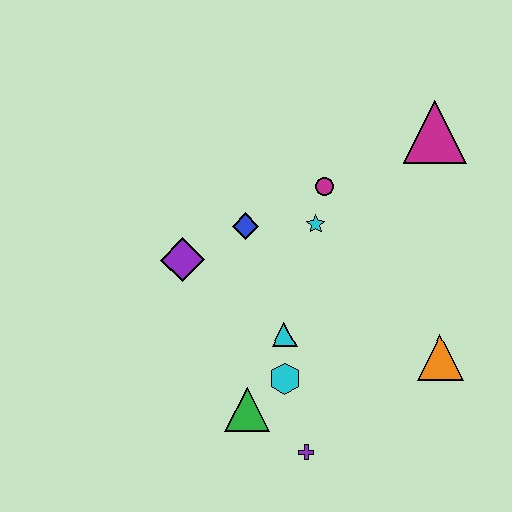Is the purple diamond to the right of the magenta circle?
No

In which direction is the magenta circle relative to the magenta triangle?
The magenta circle is to the left of the magenta triangle.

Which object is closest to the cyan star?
The magenta circle is closest to the cyan star.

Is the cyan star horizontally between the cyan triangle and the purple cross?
No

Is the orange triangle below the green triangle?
No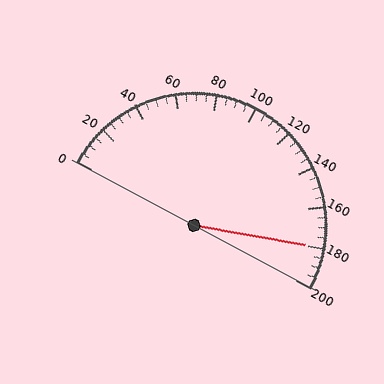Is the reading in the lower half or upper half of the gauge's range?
The reading is in the upper half of the range (0 to 200).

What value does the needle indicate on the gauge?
The needle indicates approximately 180.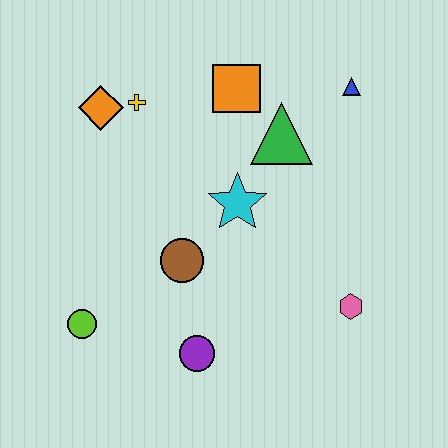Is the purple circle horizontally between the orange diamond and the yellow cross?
No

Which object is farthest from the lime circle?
The blue triangle is farthest from the lime circle.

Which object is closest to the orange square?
The green triangle is closest to the orange square.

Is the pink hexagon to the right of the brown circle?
Yes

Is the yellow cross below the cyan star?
No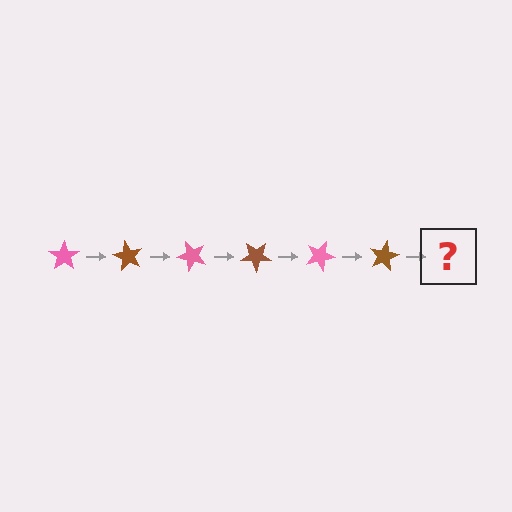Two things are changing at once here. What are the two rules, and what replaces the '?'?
The two rules are that it rotates 60 degrees each step and the color cycles through pink and brown. The '?' should be a pink star, rotated 360 degrees from the start.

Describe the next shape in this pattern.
It should be a pink star, rotated 360 degrees from the start.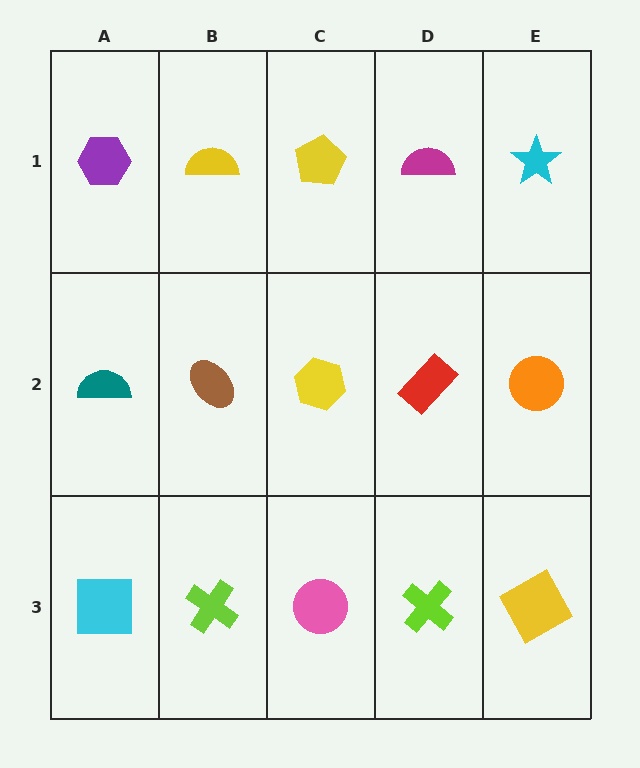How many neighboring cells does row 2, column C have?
4.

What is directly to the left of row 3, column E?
A lime cross.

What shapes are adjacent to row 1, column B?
A brown ellipse (row 2, column B), a purple hexagon (row 1, column A), a yellow pentagon (row 1, column C).